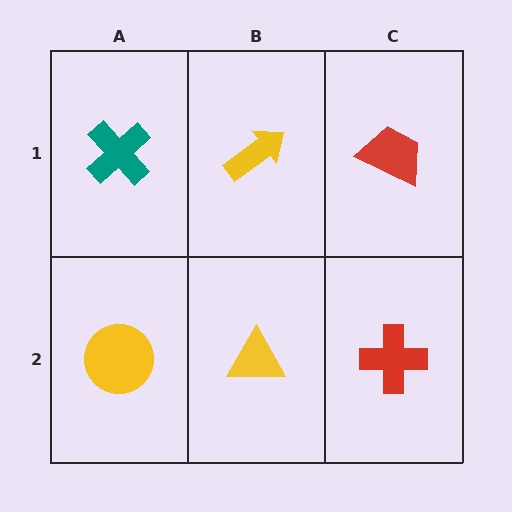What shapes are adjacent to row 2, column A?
A teal cross (row 1, column A), a yellow triangle (row 2, column B).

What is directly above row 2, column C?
A red trapezoid.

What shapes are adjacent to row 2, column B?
A yellow arrow (row 1, column B), a yellow circle (row 2, column A), a red cross (row 2, column C).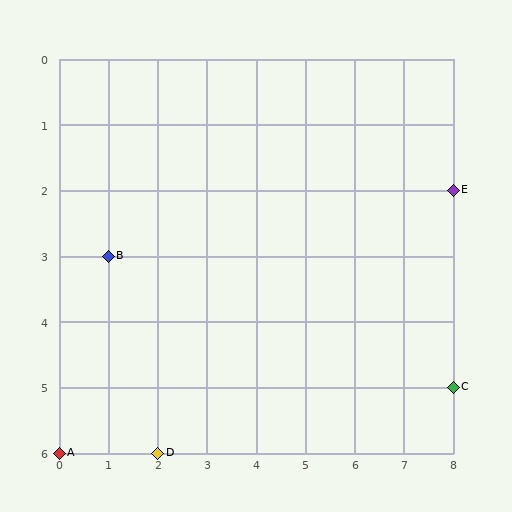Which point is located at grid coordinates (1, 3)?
Point B is at (1, 3).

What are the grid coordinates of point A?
Point A is at grid coordinates (0, 6).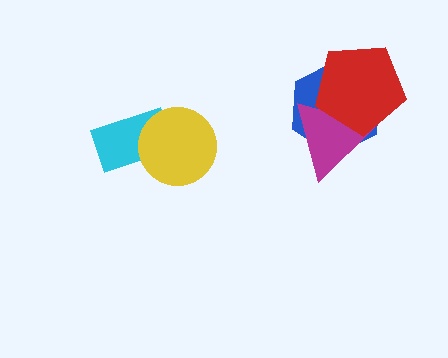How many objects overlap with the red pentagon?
2 objects overlap with the red pentagon.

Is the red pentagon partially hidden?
No, no other shape covers it.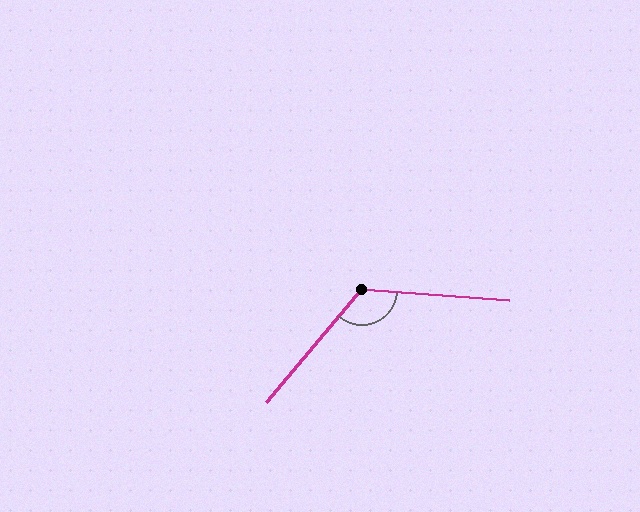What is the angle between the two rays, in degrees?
Approximately 126 degrees.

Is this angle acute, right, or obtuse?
It is obtuse.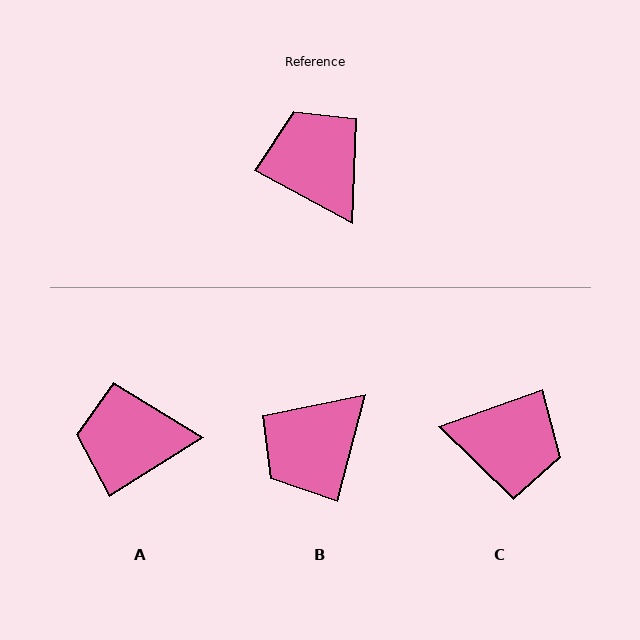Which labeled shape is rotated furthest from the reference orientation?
C, about 132 degrees away.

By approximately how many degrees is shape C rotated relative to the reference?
Approximately 132 degrees clockwise.